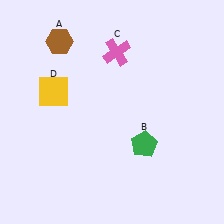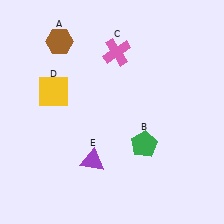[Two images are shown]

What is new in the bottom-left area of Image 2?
A purple triangle (E) was added in the bottom-left area of Image 2.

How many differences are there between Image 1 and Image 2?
There is 1 difference between the two images.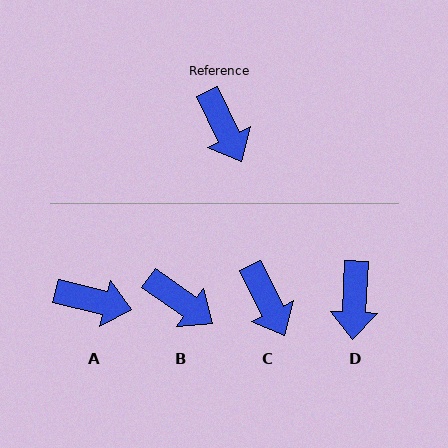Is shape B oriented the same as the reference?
No, it is off by about 29 degrees.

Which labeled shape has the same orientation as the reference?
C.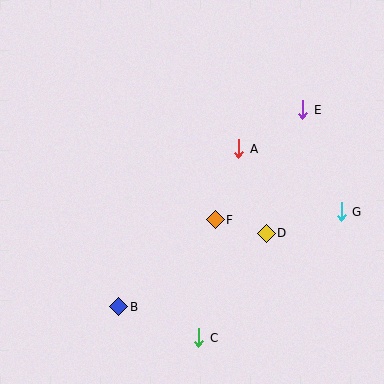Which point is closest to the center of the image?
Point F at (215, 220) is closest to the center.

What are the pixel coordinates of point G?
Point G is at (341, 212).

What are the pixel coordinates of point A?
Point A is at (239, 149).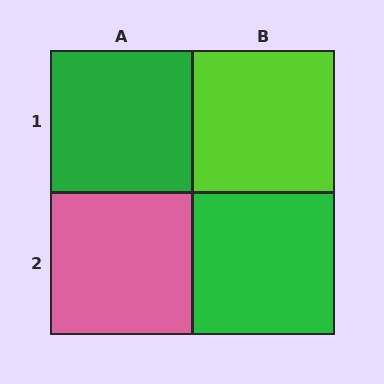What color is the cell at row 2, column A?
Pink.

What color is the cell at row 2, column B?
Green.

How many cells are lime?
1 cell is lime.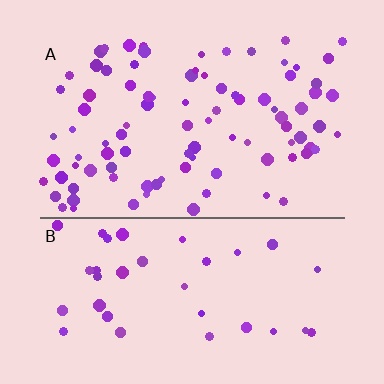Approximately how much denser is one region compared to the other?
Approximately 2.5× — region A over region B.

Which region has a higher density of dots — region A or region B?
A (the top).